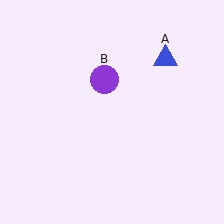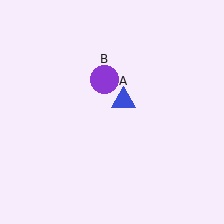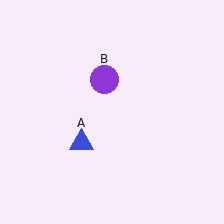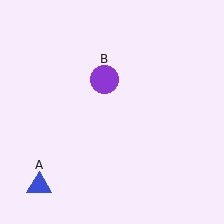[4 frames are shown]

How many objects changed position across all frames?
1 object changed position: blue triangle (object A).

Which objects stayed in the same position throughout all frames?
Purple circle (object B) remained stationary.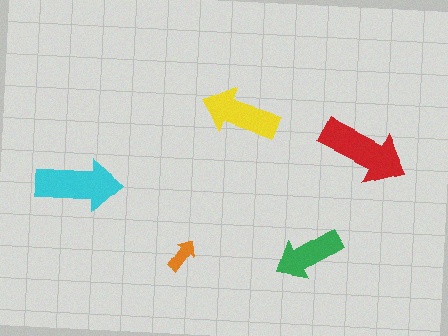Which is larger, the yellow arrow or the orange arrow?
The yellow one.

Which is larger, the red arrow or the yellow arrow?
The red one.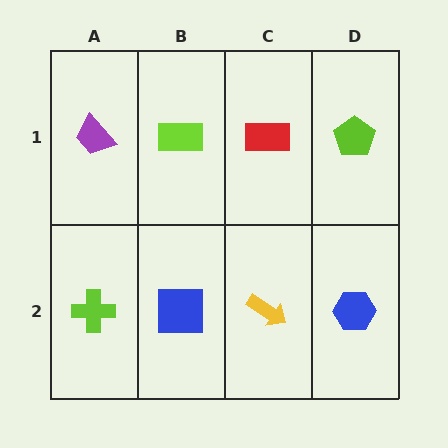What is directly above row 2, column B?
A lime rectangle.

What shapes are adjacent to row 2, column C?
A red rectangle (row 1, column C), a blue square (row 2, column B), a blue hexagon (row 2, column D).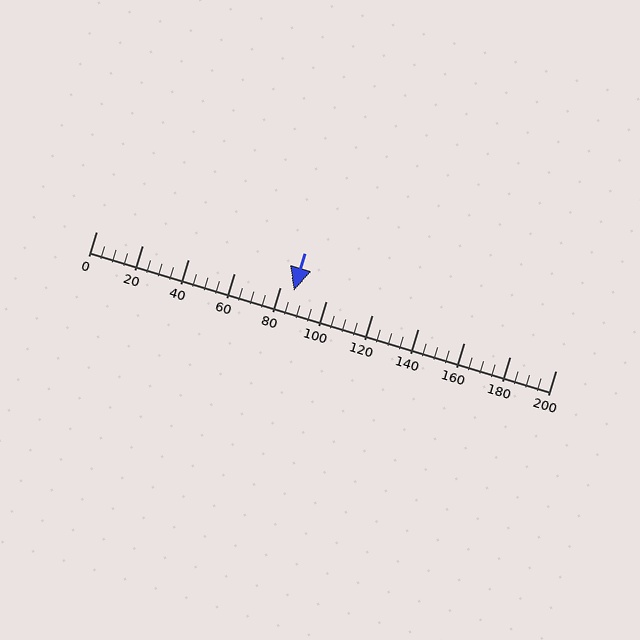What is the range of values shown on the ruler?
The ruler shows values from 0 to 200.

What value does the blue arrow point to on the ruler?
The blue arrow points to approximately 86.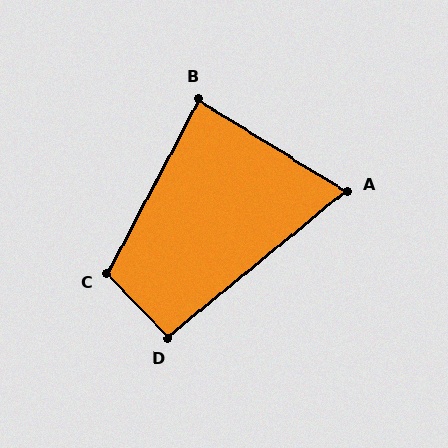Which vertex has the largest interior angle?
C, at approximately 109 degrees.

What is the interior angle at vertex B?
Approximately 86 degrees (approximately right).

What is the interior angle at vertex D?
Approximately 94 degrees (approximately right).